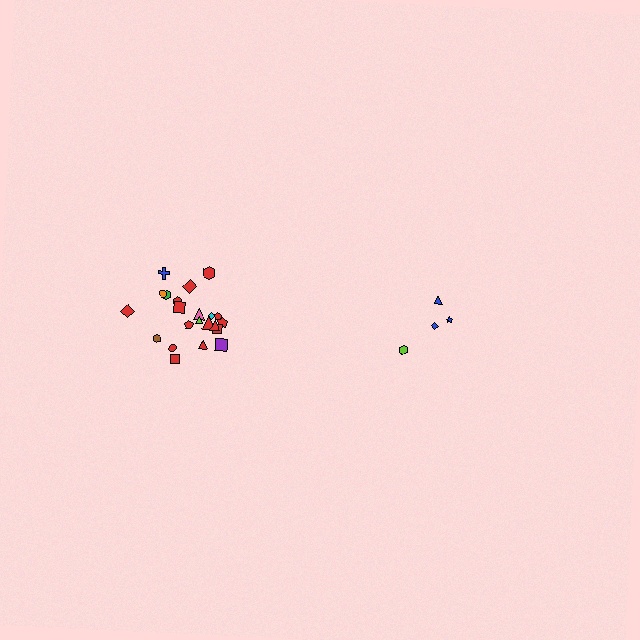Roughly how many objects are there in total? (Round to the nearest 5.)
Roughly 25 objects in total.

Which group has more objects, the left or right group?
The left group.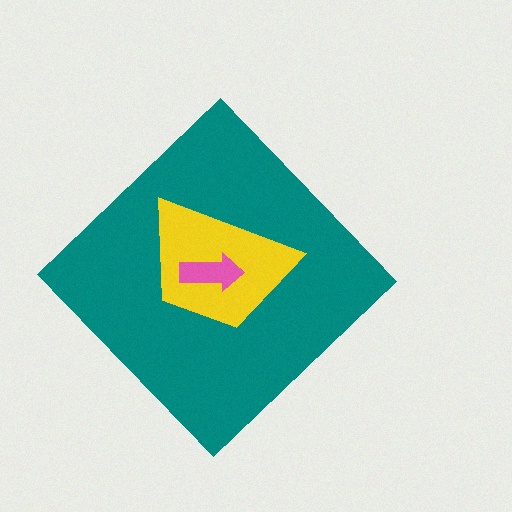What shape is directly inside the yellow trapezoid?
The pink arrow.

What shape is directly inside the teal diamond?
The yellow trapezoid.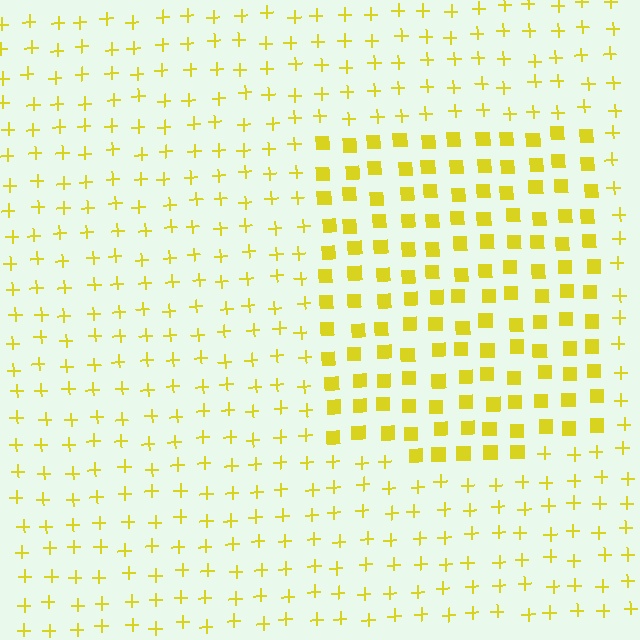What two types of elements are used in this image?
The image uses squares inside the rectangle region and plus signs outside it.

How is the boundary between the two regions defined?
The boundary is defined by a change in element shape: squares inside vs. plus signs outside. All elements share the same color and spacing.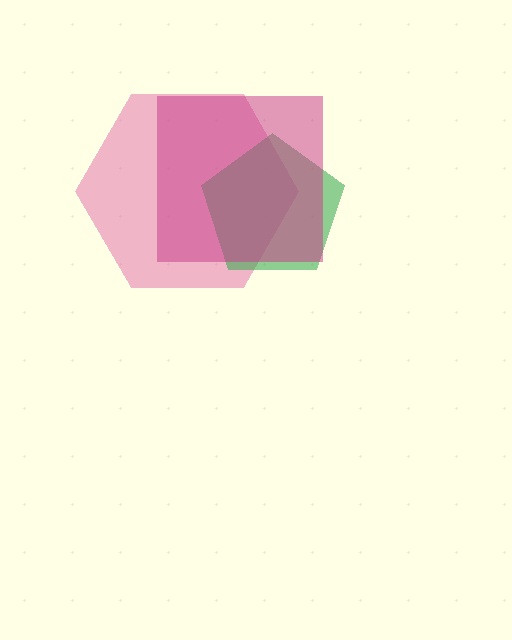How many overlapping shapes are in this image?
There are 3 overlapping shapes in the image.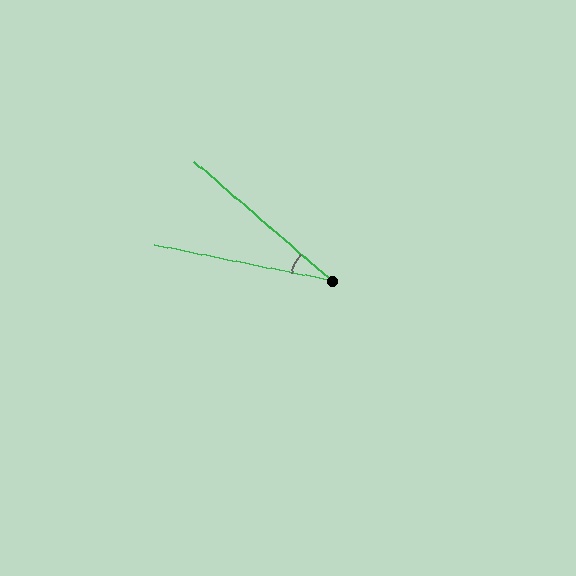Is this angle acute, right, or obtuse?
It is acute.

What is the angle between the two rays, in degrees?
Approximately 30 degrees.